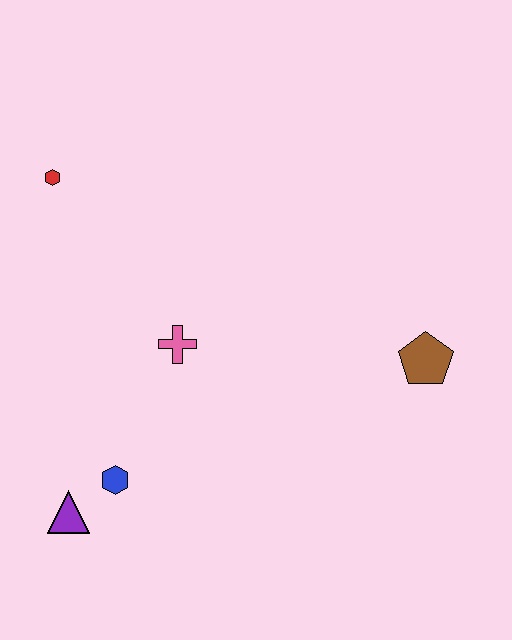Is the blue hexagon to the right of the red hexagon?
Yes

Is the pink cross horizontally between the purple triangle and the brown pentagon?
Yes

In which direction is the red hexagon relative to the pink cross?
The red hexagon is above the pink cross.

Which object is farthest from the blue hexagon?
The brown pentagon is farthest from the blue hexagon.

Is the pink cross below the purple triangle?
No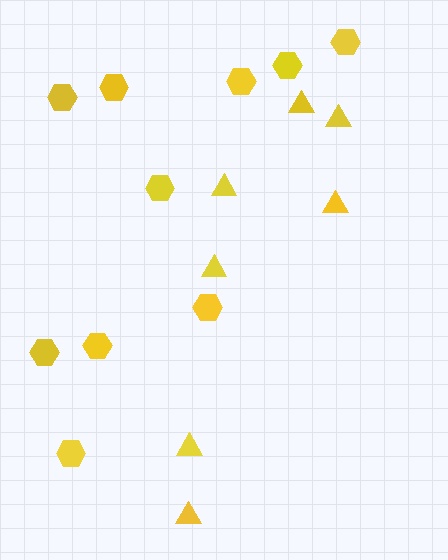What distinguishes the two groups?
There are 2 groups: one group of triangles (7) and one group of hexagons (10).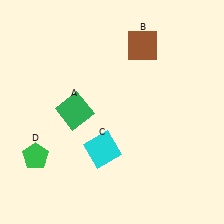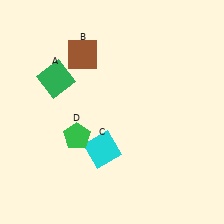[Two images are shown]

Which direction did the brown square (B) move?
The brown square (B) moved left.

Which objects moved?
The objects that moved are: the green square (A), the brown square (B), the green pentagon (D).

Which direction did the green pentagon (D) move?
The green pentagon (D) moved right.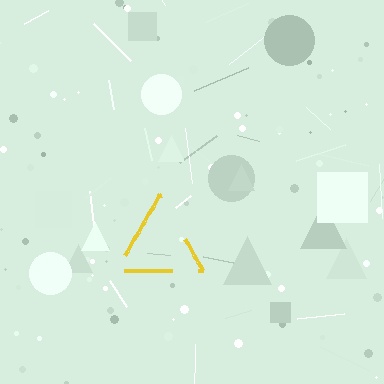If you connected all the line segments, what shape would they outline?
They would outline a triangle.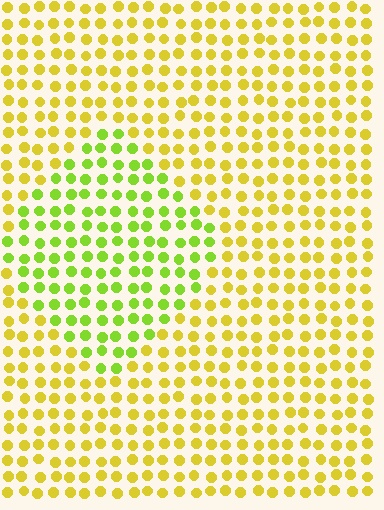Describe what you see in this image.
The image is filled with small yellow elements in a uniform arrangement. A diamond-shaped region is visible where the elements are tinted to a slightly different hue, forming a subtle color boundary.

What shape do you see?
I see a diamond.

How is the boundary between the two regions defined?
The boundary is defined purely by a slight shift in hue (about 36 degrees). Spacing, size, and orientation are identical on both sides.